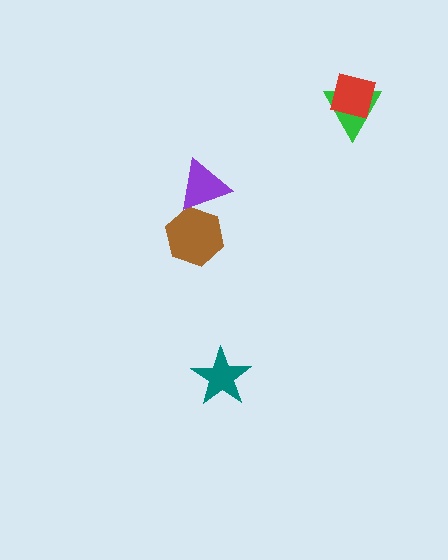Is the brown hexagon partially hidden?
Yes, it is partially covered by another shape.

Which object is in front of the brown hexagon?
The purple triangle is in front of the brown hexagon.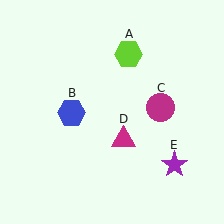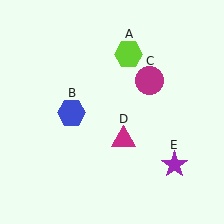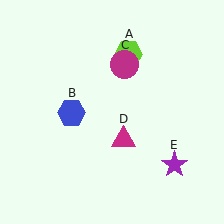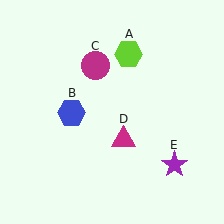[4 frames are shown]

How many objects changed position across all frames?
1 object changed position: magenta circle (object C).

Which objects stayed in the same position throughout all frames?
Lime hexagon (object A) and blue hexagon (object B) and magenta triangle (object D) and purple star (object E) remained stationary.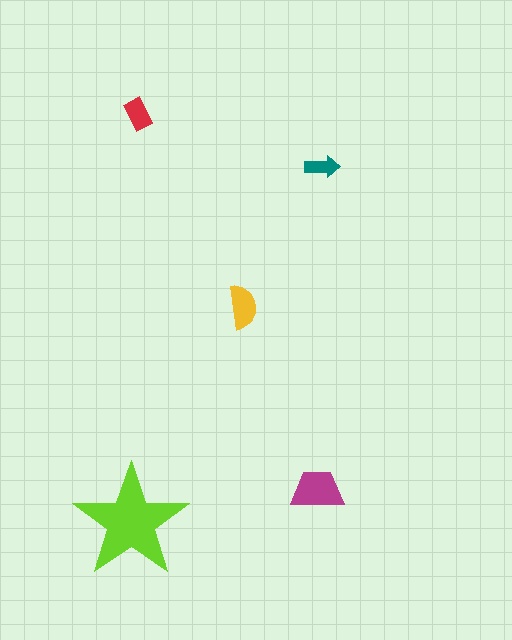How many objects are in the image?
There are 5 objects in the image.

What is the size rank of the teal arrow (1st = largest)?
5th.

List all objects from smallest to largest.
The teal arrow, the red rectangle, the yellow semicircle, the magenta trapezoid, the lime star.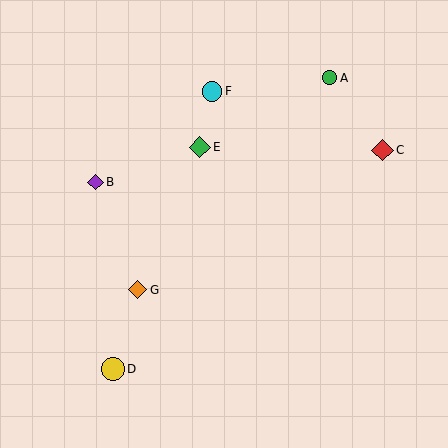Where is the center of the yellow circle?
The center of the yellow circle is at (113, 369).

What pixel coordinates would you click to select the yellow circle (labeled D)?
Click at (113, 369) to select the yellow circle D.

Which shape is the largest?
The yellow circle (labeled D) is the largest.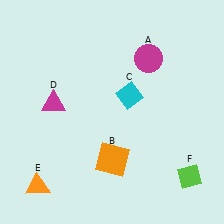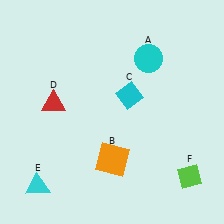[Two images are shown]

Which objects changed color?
A changed from magenta to cyan. D changed from magenta to red. E changed from orange to cyan.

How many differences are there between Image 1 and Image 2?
There are 3 differences between the two images.